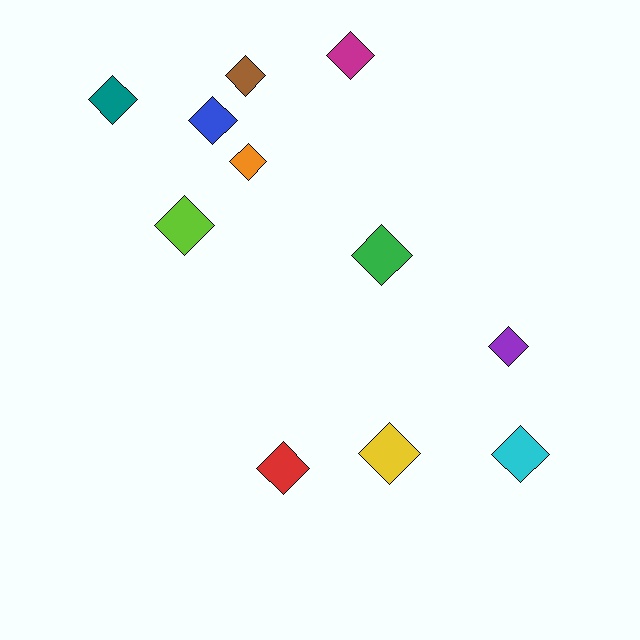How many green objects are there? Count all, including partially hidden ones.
There is 1 green object.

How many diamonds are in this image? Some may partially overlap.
There are 11 diamonds.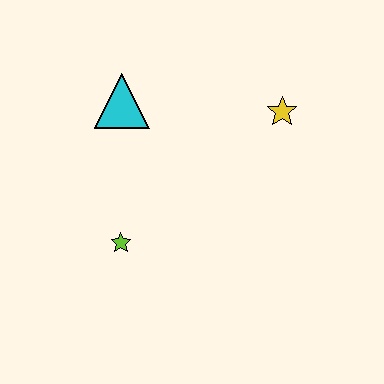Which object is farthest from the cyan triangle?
The yellow star is farthest from the cyan triangle.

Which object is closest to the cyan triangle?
The lime star is closest to the cyan triangle.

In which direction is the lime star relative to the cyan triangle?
The lime star is below the cyan triangle.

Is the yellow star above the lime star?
Yes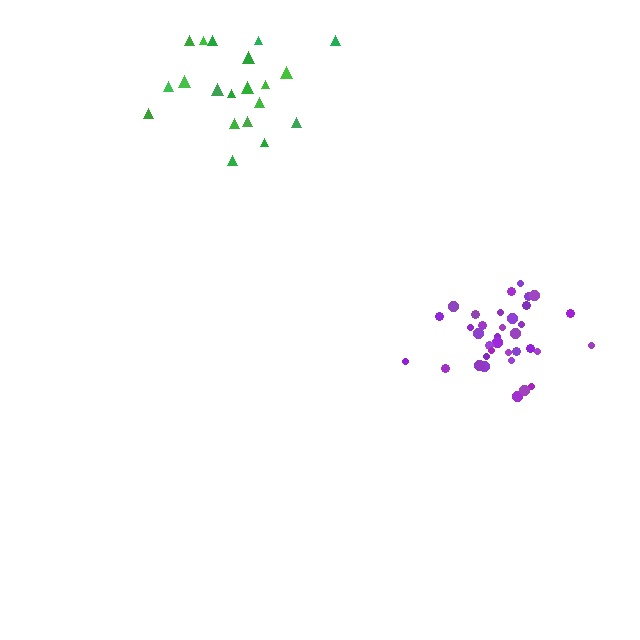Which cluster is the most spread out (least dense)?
Green.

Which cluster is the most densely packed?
Purple.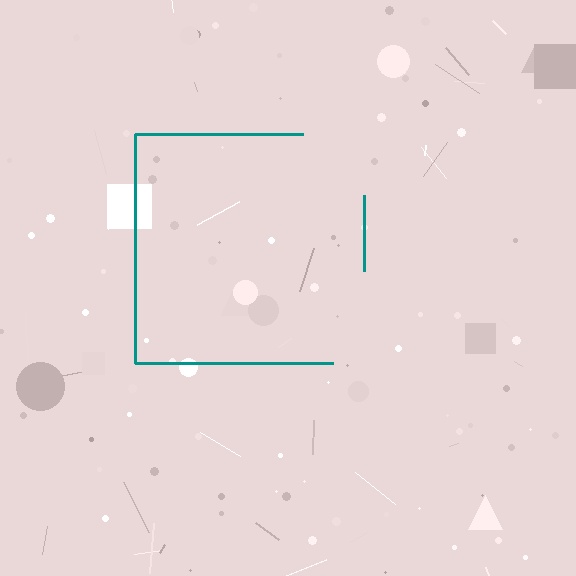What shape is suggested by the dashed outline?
The dashed outline suggests a square.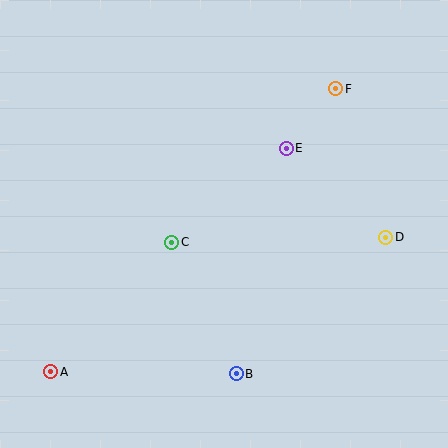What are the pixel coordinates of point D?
Point D is at (386, 237).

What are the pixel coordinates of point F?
Point F is at (336, 89).